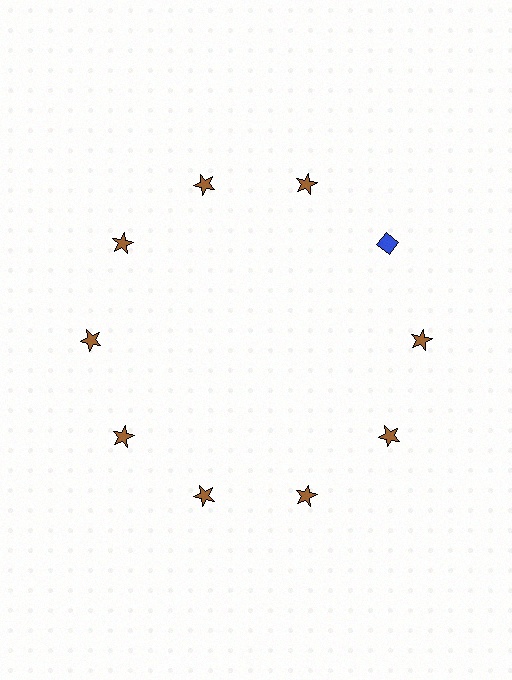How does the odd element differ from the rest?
It differs in both color (blue instead of brown) and shape (diamond instead of star).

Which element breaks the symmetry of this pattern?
The blue diamond at roughly the 2 o'clock position breaks the symmetry. All other shapes are brown stars.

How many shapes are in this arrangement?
There are 10 shapes arranged in a ring pattern.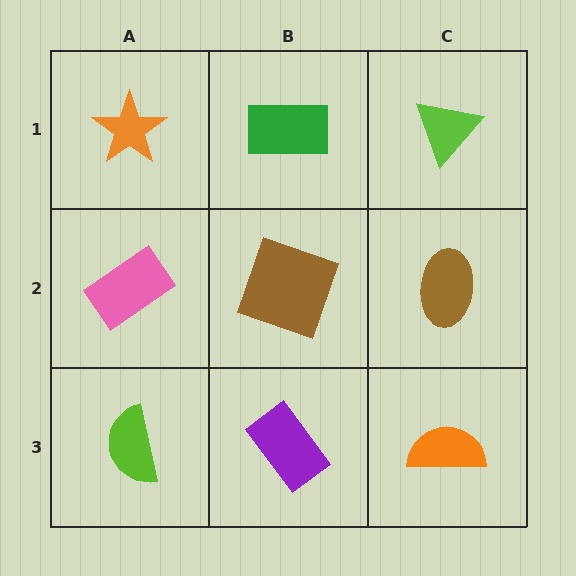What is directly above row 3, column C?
A brown ellipse.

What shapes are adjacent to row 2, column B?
A green rectangle (row 1, column B), a purple rectangle (row 3, column B), a pink rectangle (row 2, column A), a brown ellipse (row 2, column C).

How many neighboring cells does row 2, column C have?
3.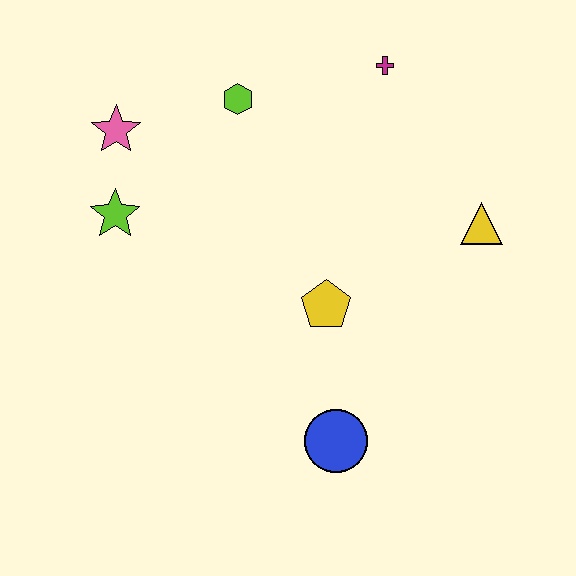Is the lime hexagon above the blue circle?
Yes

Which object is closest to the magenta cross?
The lime hexagon is closest to the magenta cross.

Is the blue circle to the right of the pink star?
Yes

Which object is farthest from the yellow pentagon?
The pink star is farthest from the yellow pentagon.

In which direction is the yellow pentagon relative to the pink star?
The yellow pentagon is to the right of the pink star.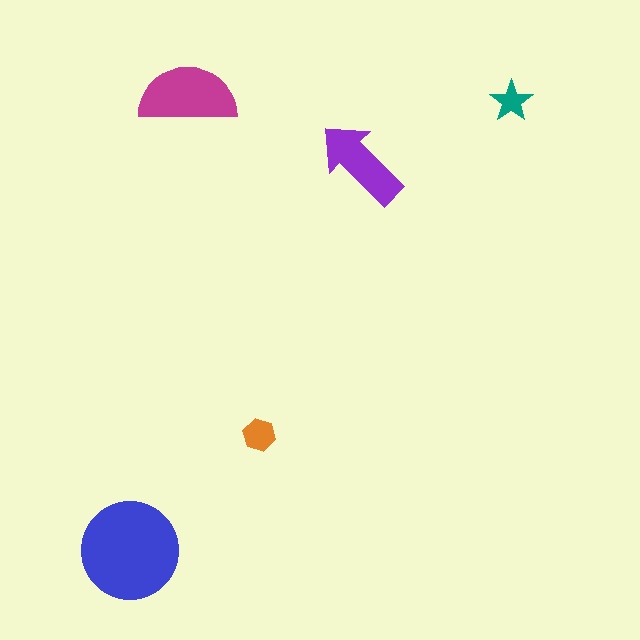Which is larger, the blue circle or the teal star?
The blue circle.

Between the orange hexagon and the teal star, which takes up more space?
The orange hexagon.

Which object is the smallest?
The teal star.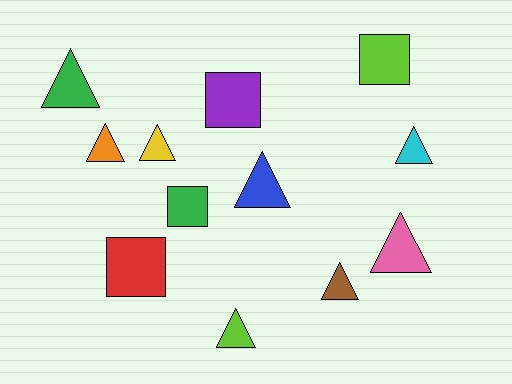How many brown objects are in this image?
There is 1 brown object.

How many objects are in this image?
There are 12 objects.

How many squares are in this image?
There are 4 squares.